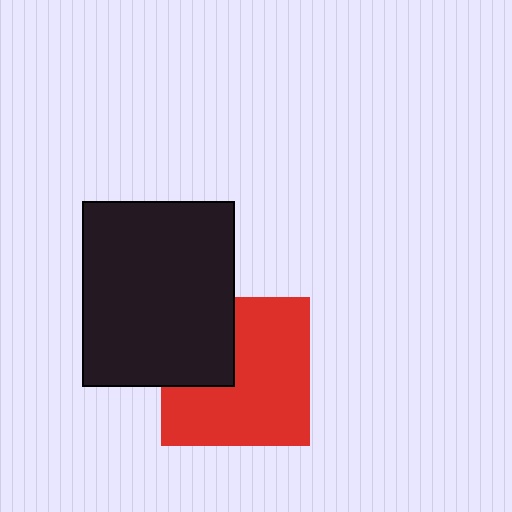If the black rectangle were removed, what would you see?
You would see the complete red square.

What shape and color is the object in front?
The object in front is a black rectangle.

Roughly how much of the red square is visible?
Most of it is visible (roughly 70%).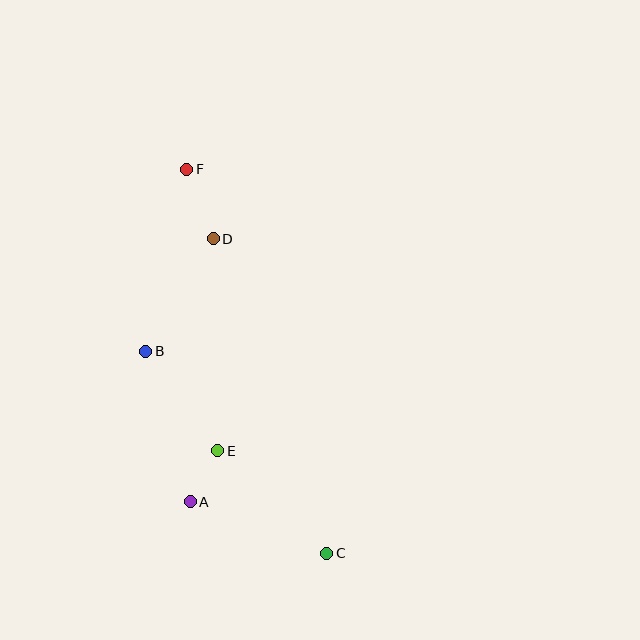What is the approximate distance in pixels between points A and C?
The distance between A and C is approximately 146 pixels.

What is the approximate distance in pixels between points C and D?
The distance between C and D is approximately 334 pixels.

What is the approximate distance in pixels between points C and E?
The distance between C and E is approximately 150 pixels.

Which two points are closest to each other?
Points A and E are closest to each other.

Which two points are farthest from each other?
Points C and F are farthest from each other.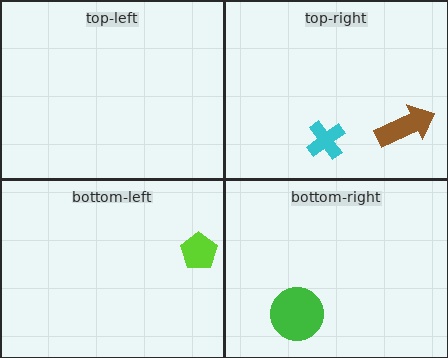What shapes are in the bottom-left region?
The lime pentagon.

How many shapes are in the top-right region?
2.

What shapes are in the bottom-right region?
The green circle.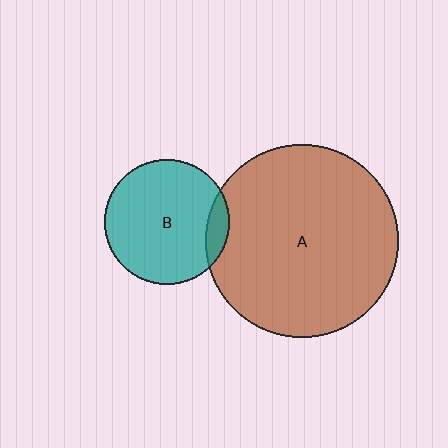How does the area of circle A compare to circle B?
Approximately 2.4 times.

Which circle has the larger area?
Circle A (brown).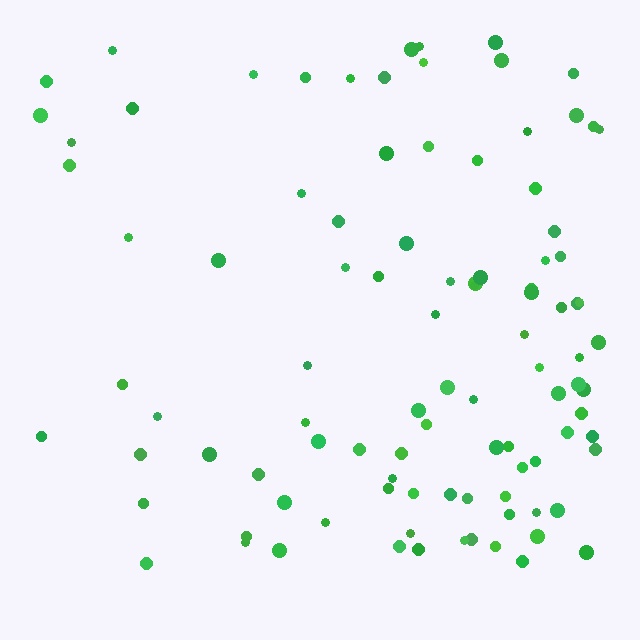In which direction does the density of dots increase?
From left to right, with the right side densest.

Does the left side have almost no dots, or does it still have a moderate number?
Still a moderate number, just noticeably fewer than the right.